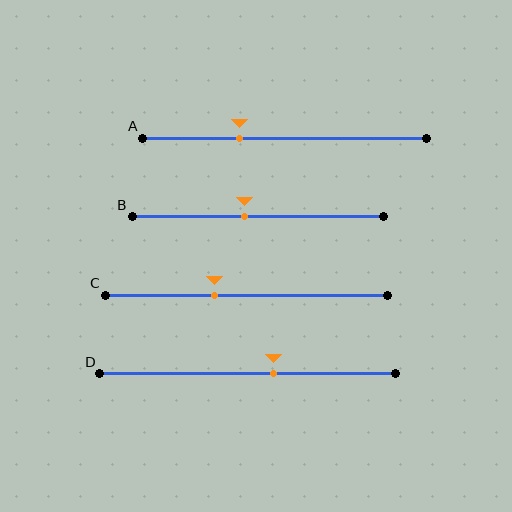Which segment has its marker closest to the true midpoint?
Segment B has its marker closest to the true midpoint.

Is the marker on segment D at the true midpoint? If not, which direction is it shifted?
No, the marker on segment D is shifted to the right by about 9% of the segment length.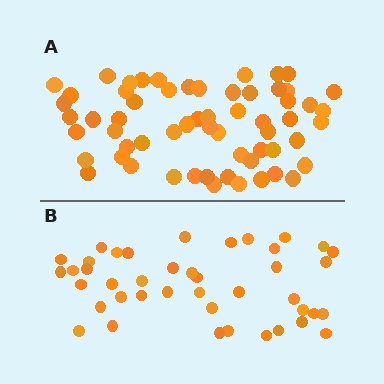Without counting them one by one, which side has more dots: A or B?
Region A (the top region) has more dots.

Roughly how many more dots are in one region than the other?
Region A has approximately 20 more dots than region B.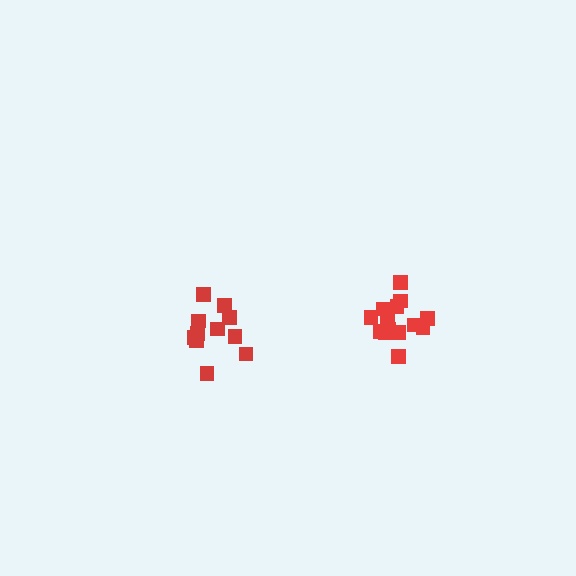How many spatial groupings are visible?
There are 2 spatial groupings.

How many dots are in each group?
Group 1: 14 dots, Group 2: 11 dots (25 total).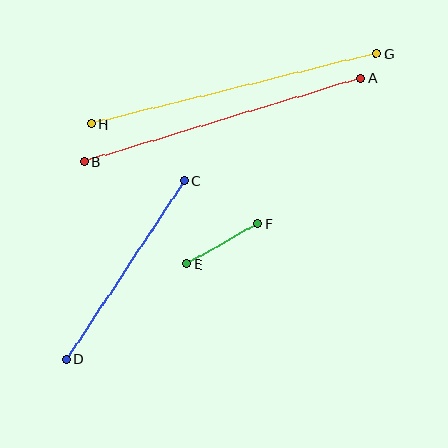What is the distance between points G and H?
The distance is approximately 294 pixels.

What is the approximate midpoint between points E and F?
The midpoint is at approximately (222, 244) pixels.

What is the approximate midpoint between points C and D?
The midpoint is at approximately (125, 270) pixels.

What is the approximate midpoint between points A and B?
The midpoint is at approximately (223, 120) pixels.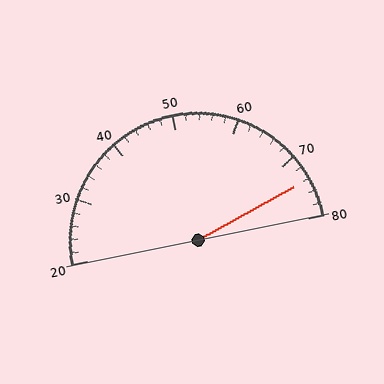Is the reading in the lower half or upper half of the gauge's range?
The reading is in the upper half of the range (20 to 80).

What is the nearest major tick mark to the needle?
The nearest major tick mark is 70.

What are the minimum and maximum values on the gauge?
The gauge ranges from 20 to 80.